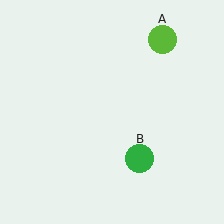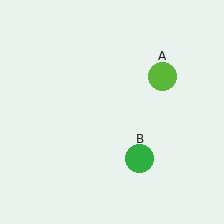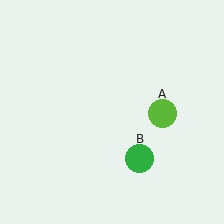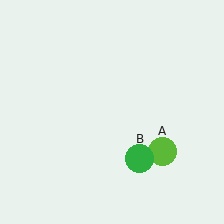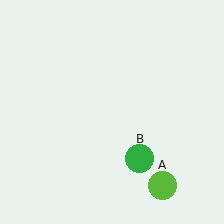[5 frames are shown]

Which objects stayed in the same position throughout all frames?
Green circle (object B) remained stationary.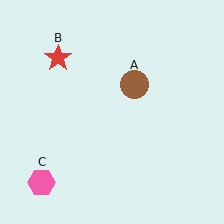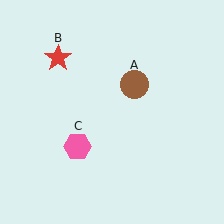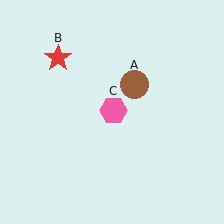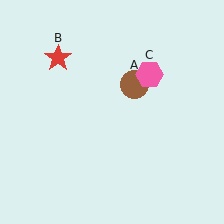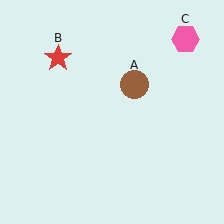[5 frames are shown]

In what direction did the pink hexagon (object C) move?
The pink hexagon (object C) moved up and to the right.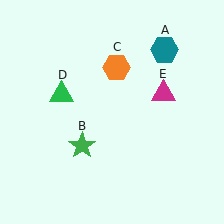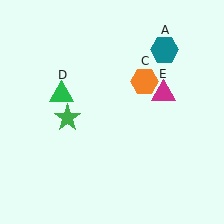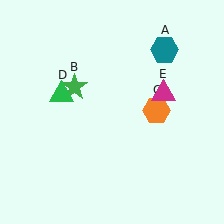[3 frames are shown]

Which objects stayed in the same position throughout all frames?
Teal hexagon (object A) and green triangle (object D) and magenta triangle (object E) remained stationary.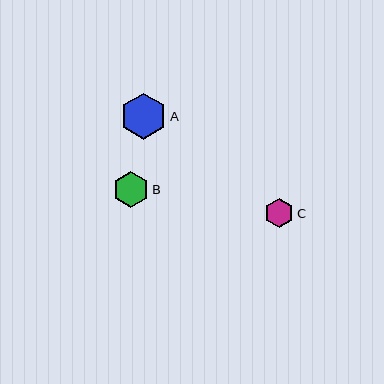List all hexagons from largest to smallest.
From largest to smallest: A, B, C.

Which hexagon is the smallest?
Hexagon C is the smallest with a size of approximately 29 pixels.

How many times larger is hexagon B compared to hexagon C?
Hexagon B is approximately 1.2 times the size of hexagon C.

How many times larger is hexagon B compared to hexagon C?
Hexagon B is approximately 1.2 times the size of hexagon C.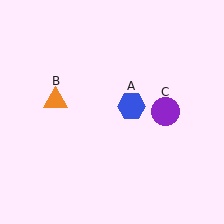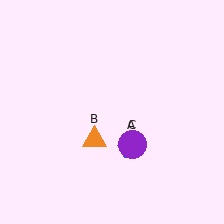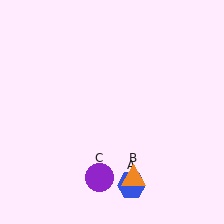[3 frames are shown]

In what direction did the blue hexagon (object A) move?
The blue hexagon (object A) moved down.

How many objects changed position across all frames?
3 objects changed position: blue hexagon (object A), orange triangle (object B), purple circle (object C).